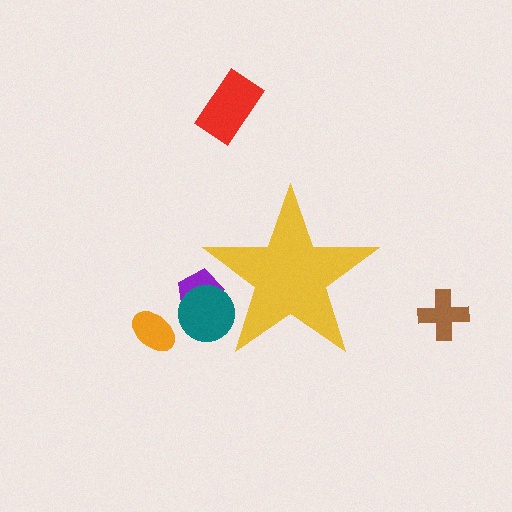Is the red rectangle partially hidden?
No, the red rectangle is fully visible.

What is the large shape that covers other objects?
A yellow star.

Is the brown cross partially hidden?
No, the brown cross is fully visible.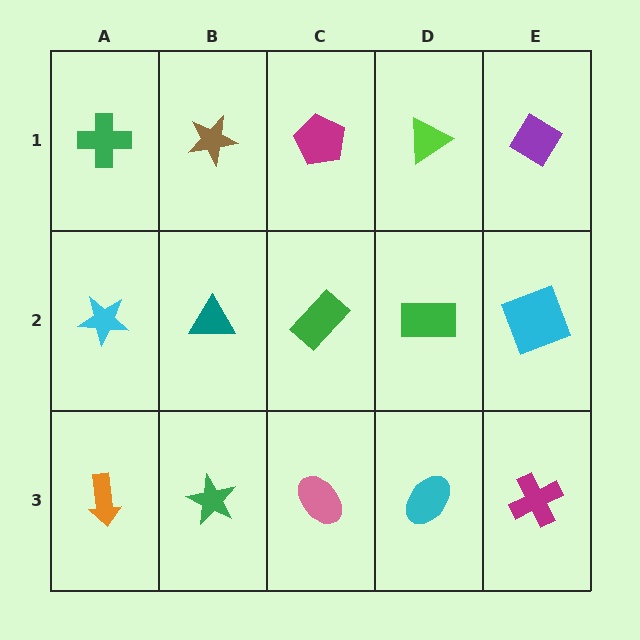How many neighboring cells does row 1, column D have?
3.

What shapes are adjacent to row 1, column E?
A cyan square (row 2, column E), a lime triangle (row 1, column D).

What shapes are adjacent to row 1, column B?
A teal triangle (row 2, column B), a green cross (row 1, column A), a magenta pentagon (row 1, column C).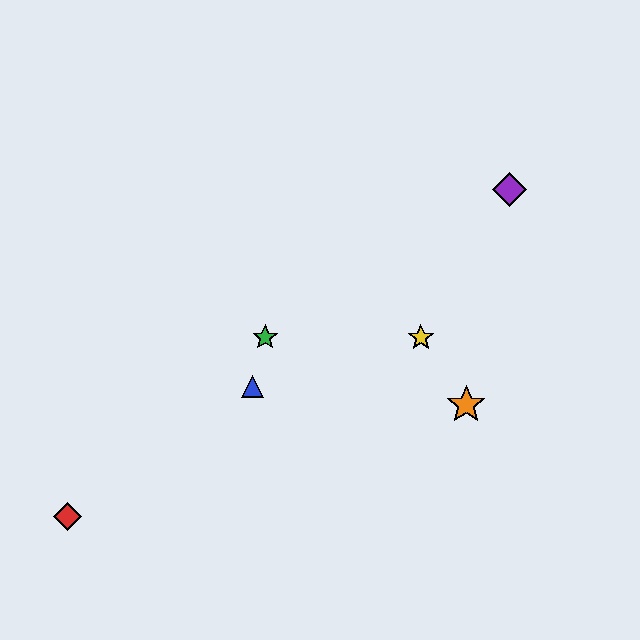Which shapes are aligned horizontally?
The green star, the yellow star are aligned horizontally.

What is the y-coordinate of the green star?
The green star is at y≈338.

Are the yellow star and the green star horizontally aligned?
Yes, both are at y≈338.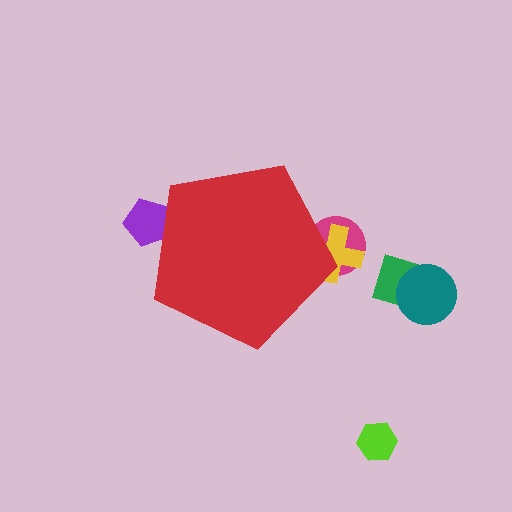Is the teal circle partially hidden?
No, the teal circle is fully visible.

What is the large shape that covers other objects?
A red pentagon.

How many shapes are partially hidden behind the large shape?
3 shapes are partially hidden.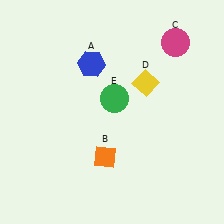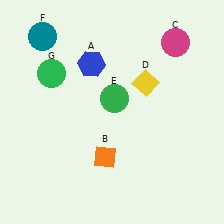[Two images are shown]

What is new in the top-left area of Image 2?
A teal circle (F) was added in the top-left area of Image 2.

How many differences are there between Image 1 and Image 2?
There are 2 differences between the two images.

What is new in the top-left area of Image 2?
A green circle (G) was added in the top-left area of Image 2.